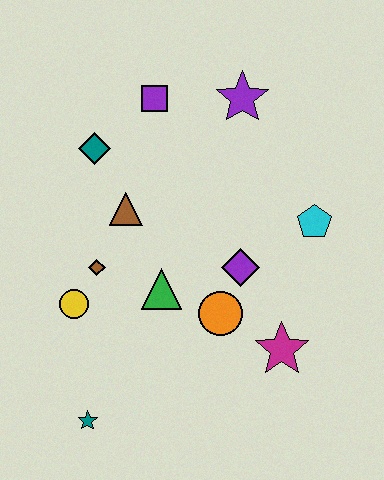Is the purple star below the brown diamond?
No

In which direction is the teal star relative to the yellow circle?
The teal star is below the yellow circle.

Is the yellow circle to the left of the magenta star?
Yes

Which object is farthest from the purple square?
The teal star is farthest from the purple square.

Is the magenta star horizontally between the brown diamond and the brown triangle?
No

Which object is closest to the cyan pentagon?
The purple diamond is closest to the cyan pentagon.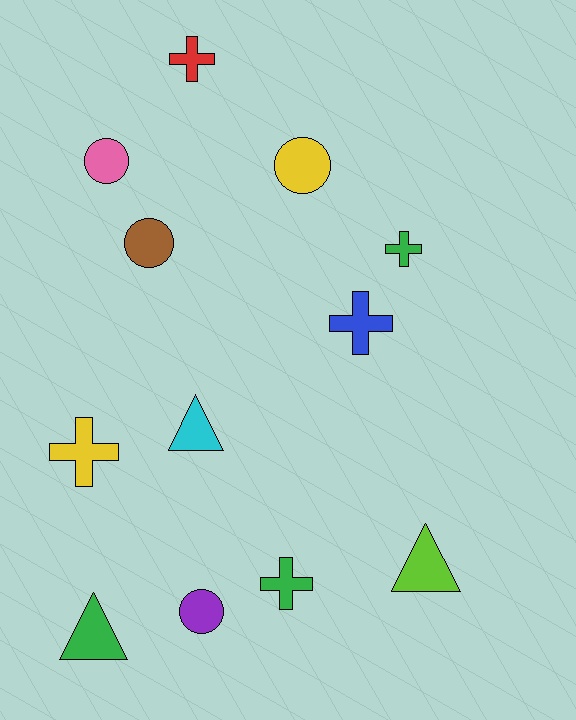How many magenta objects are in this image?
There are no magenta objects.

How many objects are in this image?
There are 12 objects.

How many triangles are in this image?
There are 3 triangles.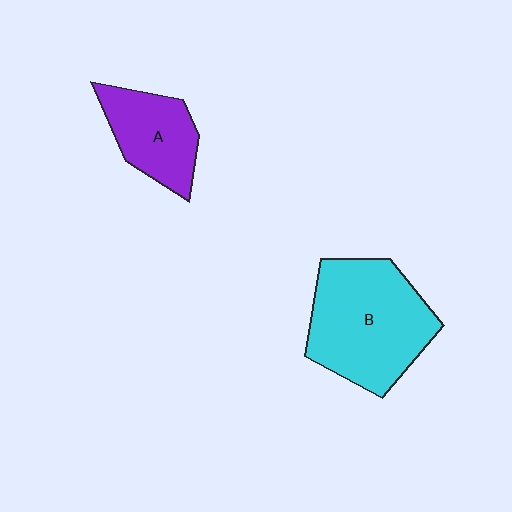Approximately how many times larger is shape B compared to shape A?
Approximately 1.8 times.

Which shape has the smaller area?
Shape A (purple).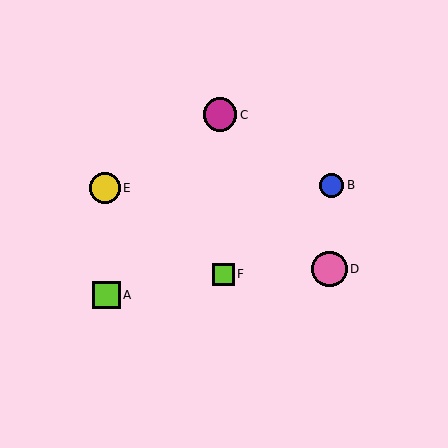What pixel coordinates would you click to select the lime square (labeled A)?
Click at (106, 295) to select the lime square A.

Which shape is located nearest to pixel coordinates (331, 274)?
The pink circle (labeled D) at (330, 269) is nearest to that location.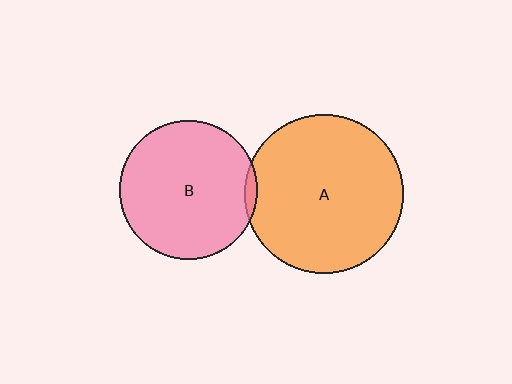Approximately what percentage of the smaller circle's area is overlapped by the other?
Approximately 5%.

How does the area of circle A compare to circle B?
Approximately 1.3 times.